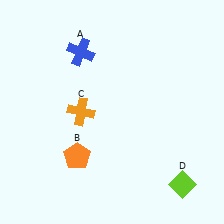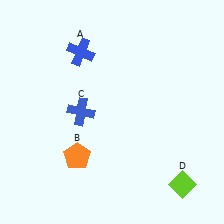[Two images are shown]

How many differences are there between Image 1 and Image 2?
There is 1 difference between the two images.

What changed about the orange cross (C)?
In Image 1, C is orange. In Image 2, it changed to blue.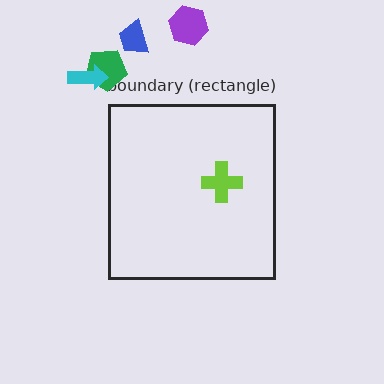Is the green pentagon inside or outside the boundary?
Outside.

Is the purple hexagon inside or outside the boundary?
Outside.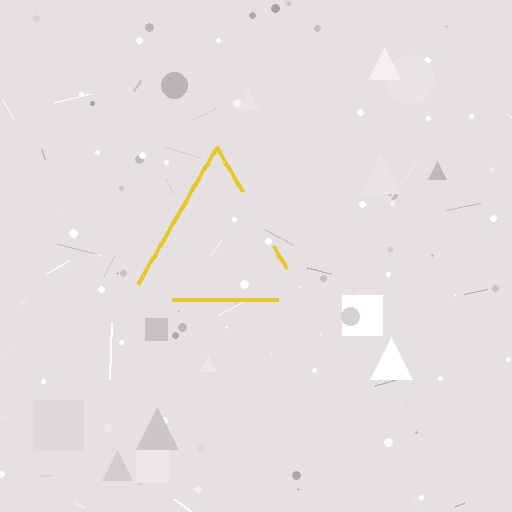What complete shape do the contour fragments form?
The contour fragments form a triangle.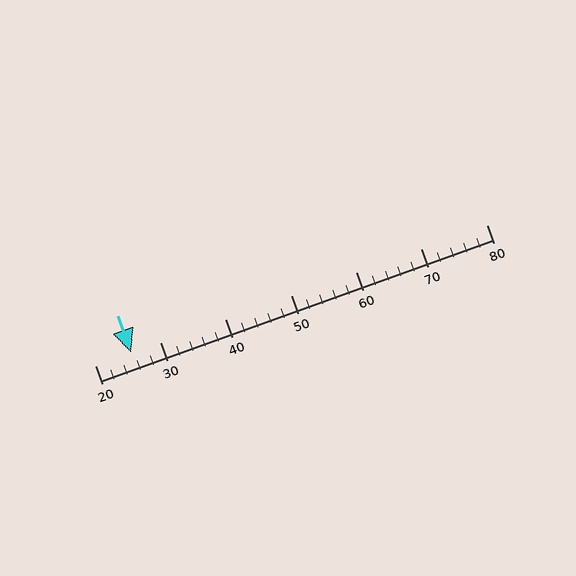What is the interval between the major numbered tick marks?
The major tick marks are spaced 10 units apart.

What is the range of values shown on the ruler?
The ruler shows values from 20 to 80.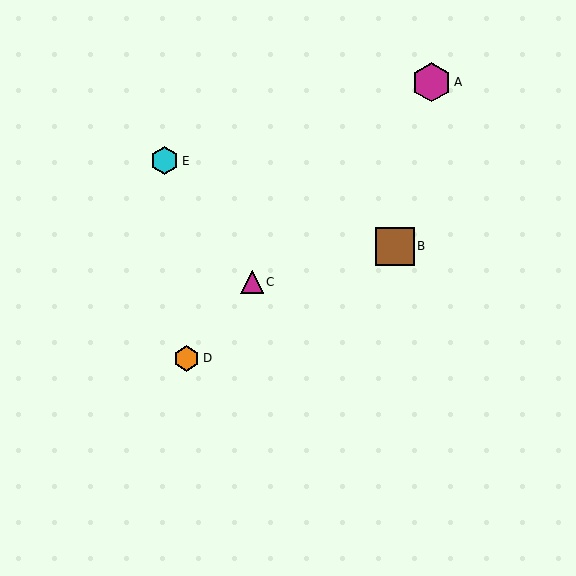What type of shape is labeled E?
Shape E is a cyan hexagon.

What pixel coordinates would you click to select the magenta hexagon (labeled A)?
Click at (431, 82) to select the magenta hexagon A.